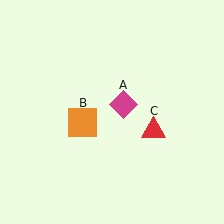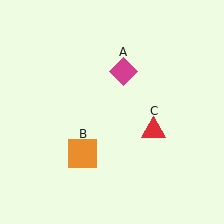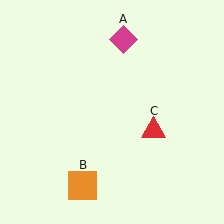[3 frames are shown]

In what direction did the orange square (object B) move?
The orange square (object B) moved down.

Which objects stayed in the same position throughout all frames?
Red triangle (object C) remained stationary.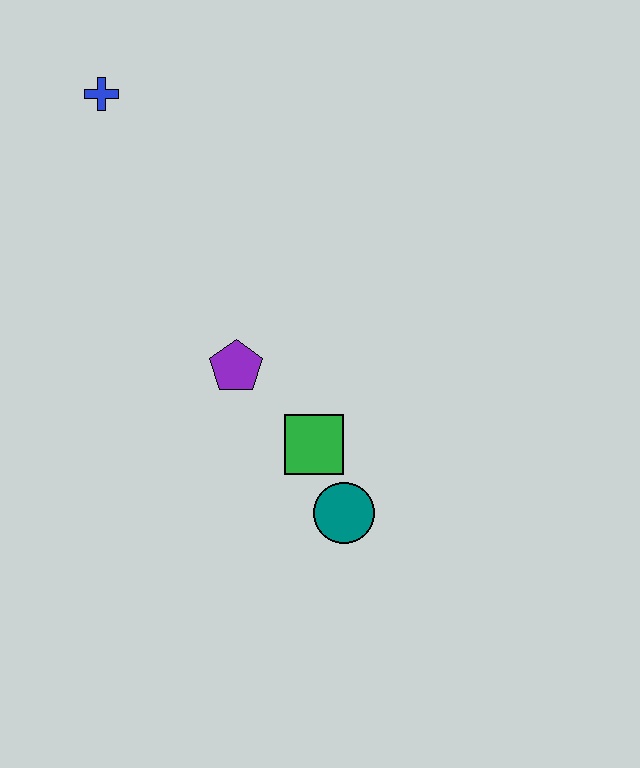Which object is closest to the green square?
The teal circle is closest to the green square.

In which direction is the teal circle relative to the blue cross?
The teal circle is below the blue cross.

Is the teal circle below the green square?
Yes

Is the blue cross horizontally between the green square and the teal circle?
No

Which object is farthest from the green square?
The blue cross is farthest from the green square.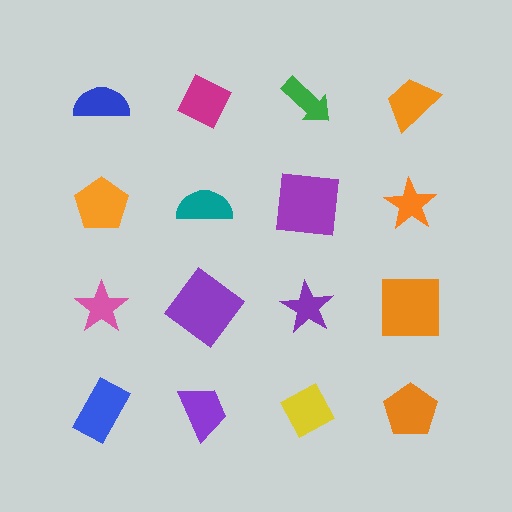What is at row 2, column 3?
A purple square.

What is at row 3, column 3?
A purple star.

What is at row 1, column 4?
An orange trapezoid.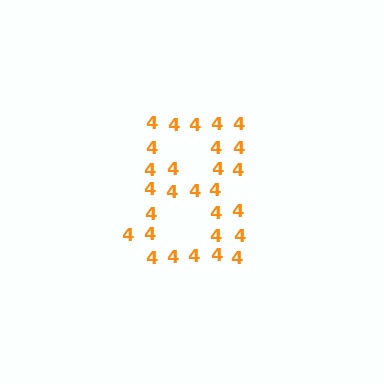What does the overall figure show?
The overall figure shows the digit 8.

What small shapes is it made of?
It is made of small digit 4's.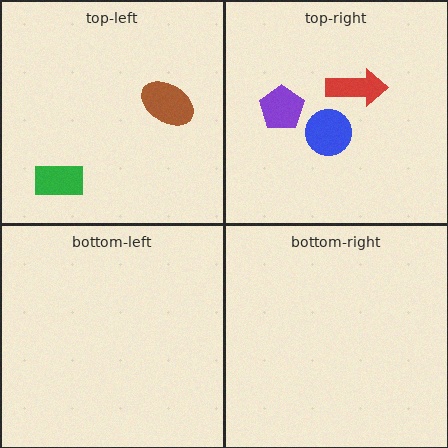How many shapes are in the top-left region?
2.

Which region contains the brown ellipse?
The top-left region.